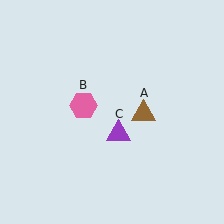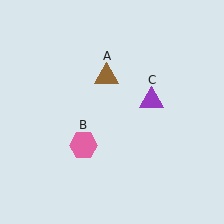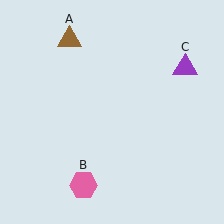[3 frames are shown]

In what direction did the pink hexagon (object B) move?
The pink hexagon (object B) moved down.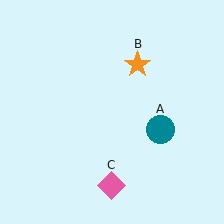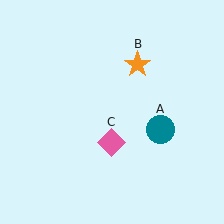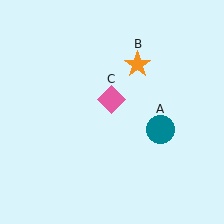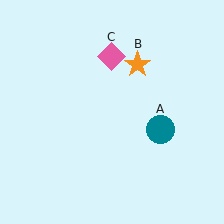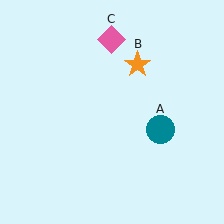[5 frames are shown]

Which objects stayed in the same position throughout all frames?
Teal circle (object A) and orange star (object B) remained stationary.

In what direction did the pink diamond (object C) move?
The pink diamond (object C) moved up.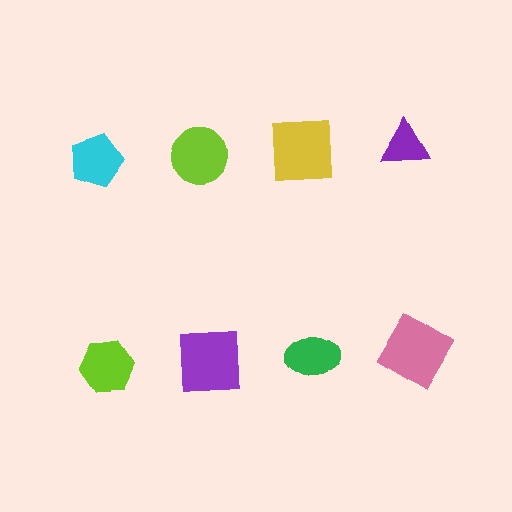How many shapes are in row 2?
4 shapes.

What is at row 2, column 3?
A green ellipse.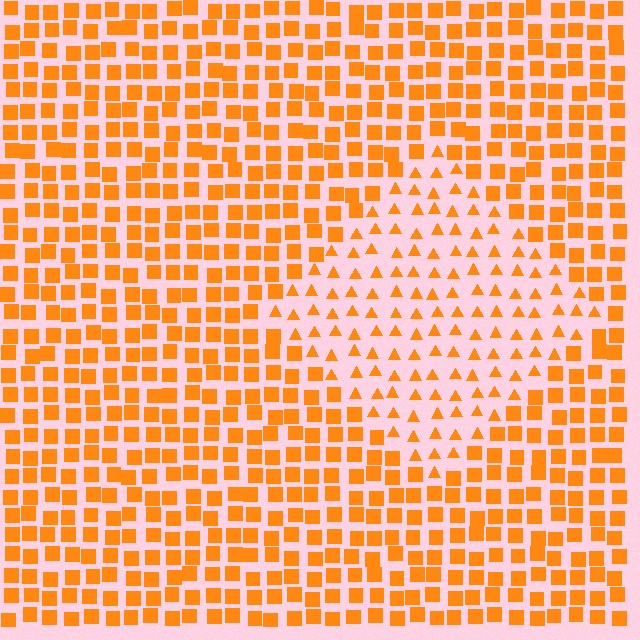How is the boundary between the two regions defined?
The boundary is defined by a change in element shape: triangles inside vs. squares outside. All elements share the same color and spacing.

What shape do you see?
I see a diamond.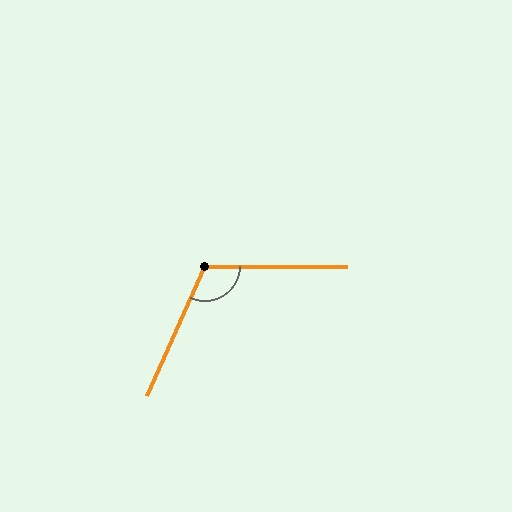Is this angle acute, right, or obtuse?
It is obtuse.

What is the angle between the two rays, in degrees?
Approximately 114 degrees.